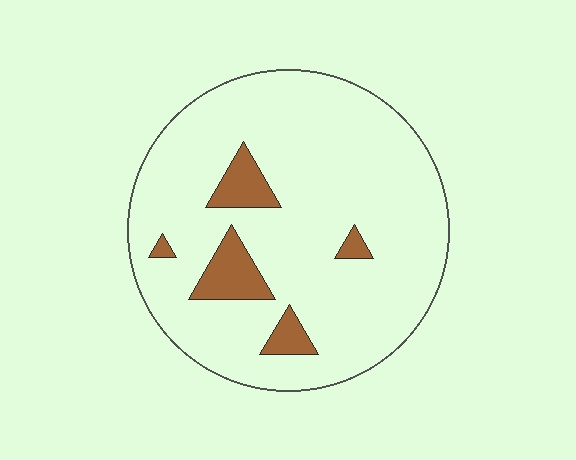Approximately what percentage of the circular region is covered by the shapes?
Approximately 10%.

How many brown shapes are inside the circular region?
5.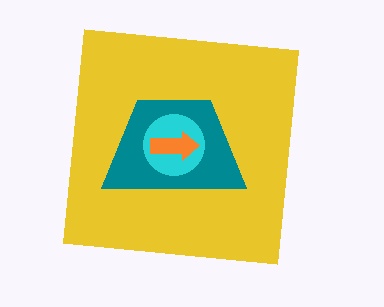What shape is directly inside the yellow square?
The teal trapezoid.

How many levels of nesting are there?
4.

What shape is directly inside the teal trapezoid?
The cyan circle.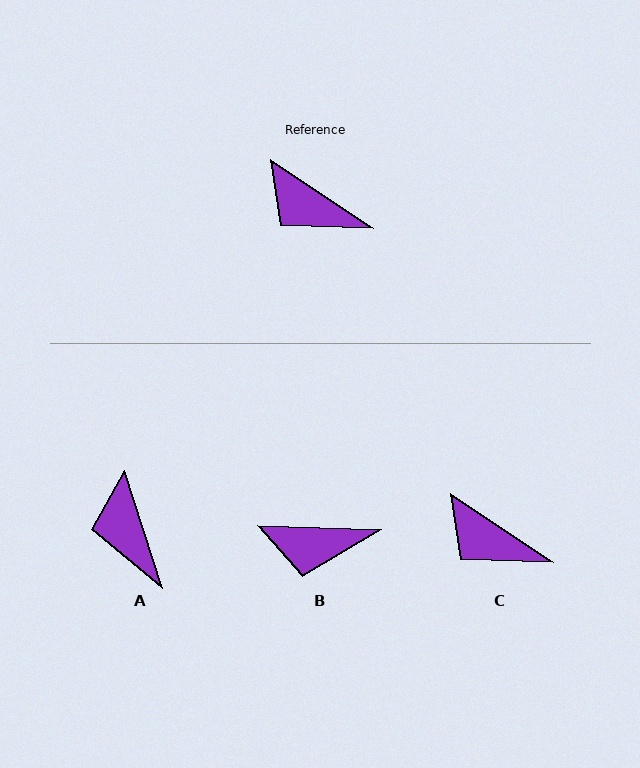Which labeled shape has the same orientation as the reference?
C.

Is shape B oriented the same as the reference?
No, it is off by about 32 degrees.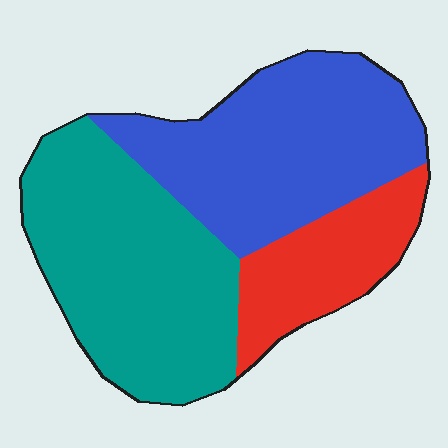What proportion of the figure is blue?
Blue takes up about two fifths (2/5) of the figure.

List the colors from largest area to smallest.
From largest to smallest: teal, blue, red.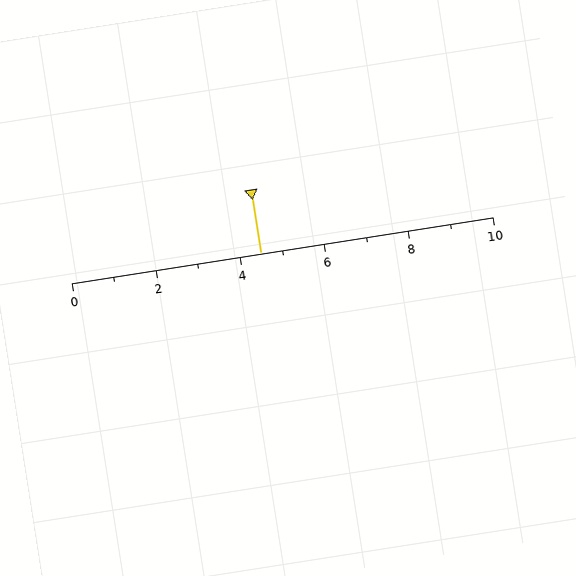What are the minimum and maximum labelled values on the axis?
The axis runs from 0 to 10.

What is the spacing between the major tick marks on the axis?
The major ticks are spaced 2 apart.